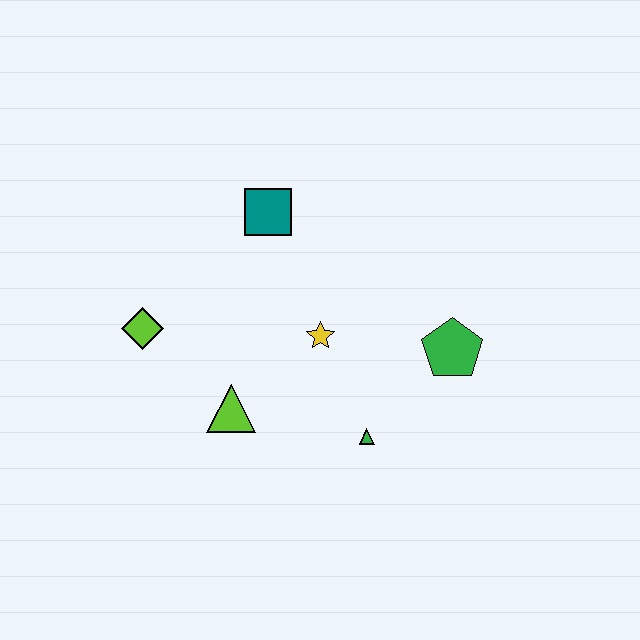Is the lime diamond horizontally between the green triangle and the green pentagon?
No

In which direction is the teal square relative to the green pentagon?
The teal square is to the left of the green pentagon.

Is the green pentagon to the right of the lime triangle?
Yes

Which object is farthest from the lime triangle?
The green pentagon is farthest from the lime triangle.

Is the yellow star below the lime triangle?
No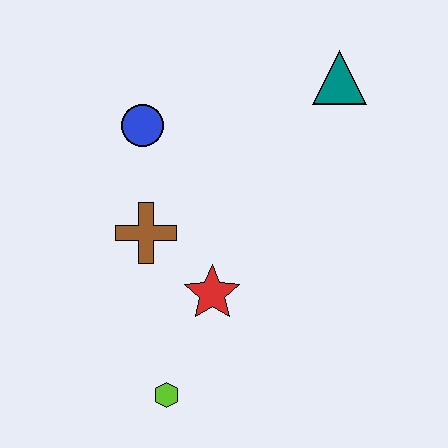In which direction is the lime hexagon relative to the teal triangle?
The lime hexagon is below the teal triangle.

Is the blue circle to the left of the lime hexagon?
Yes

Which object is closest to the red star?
The brown cross is closest to the red star.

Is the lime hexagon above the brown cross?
No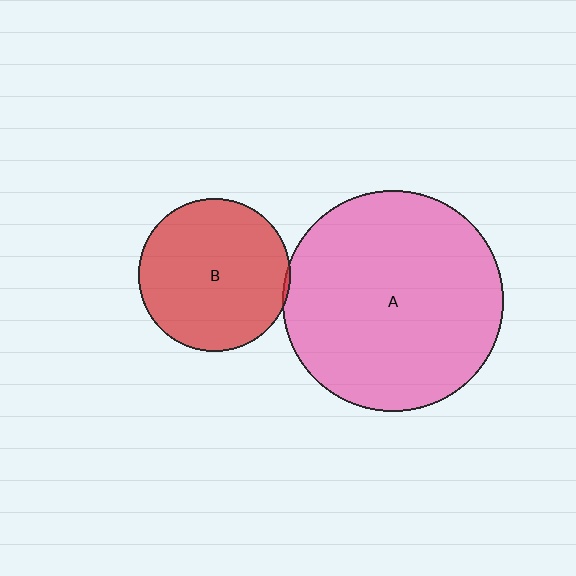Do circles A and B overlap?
Yes.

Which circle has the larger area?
Circle A (pink).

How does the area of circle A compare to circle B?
Approximately 2.1 times.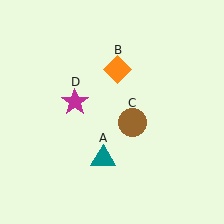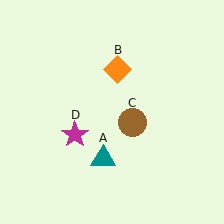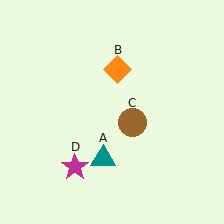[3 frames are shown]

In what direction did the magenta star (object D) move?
The magenta star (object D) moved down.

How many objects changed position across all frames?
1 object changed position: magenta star (object D).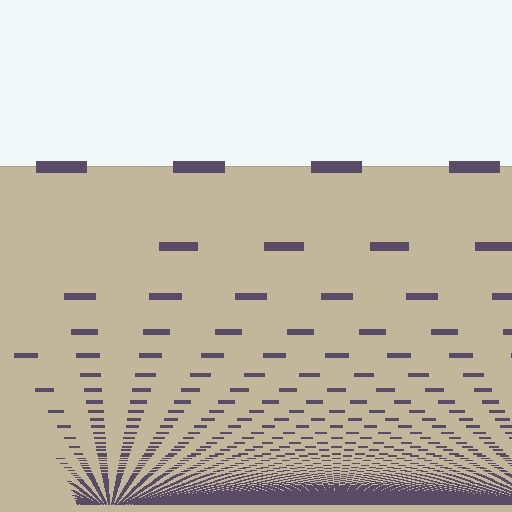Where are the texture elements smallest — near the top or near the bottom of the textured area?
Near the bottom.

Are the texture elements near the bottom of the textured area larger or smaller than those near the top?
Smaller. The gradient is inverted — elements near the bottom are smaller and denser.